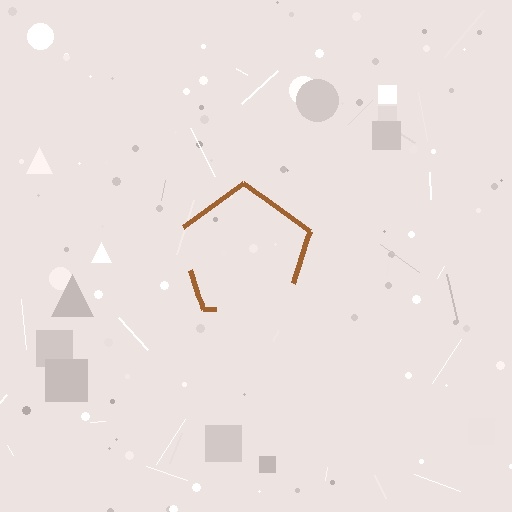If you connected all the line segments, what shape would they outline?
They would outline a pentagon.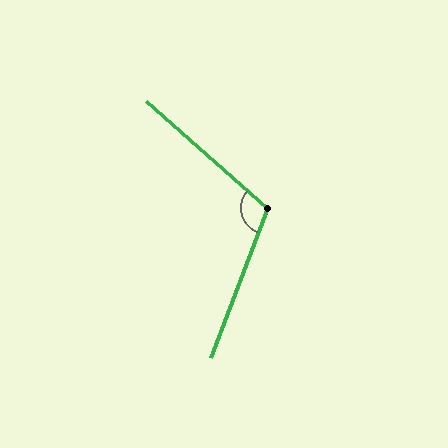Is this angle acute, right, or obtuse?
It is obtuse.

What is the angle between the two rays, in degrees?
Approximately 111 degrees.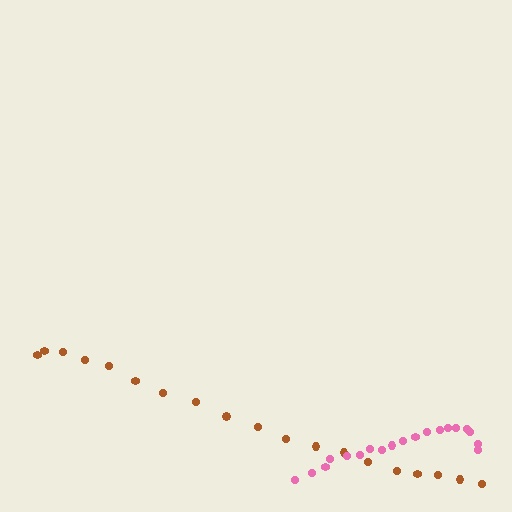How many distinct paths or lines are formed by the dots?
There are 2 distinct paths.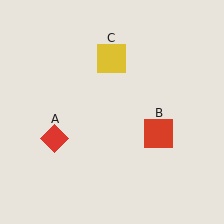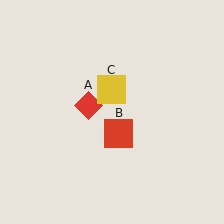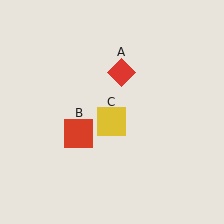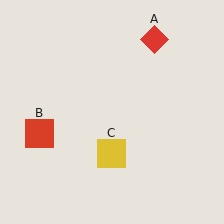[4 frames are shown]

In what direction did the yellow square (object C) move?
The yellow square (object C) moved down.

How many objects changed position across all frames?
3 objects changed position: red diamond (object A), red square (object B), yellow square (object C).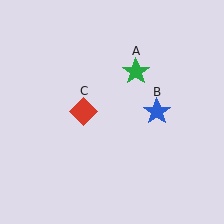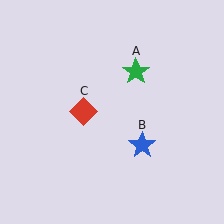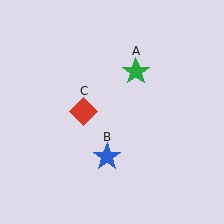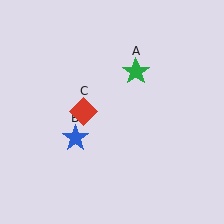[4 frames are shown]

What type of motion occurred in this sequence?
The blue star (object B) rotated clockwise around the center of the scene.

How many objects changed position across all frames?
1 object changed position: blue star (object B).